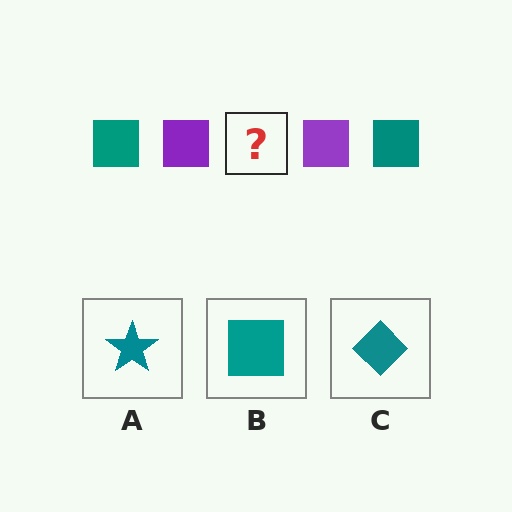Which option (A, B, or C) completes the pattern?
B.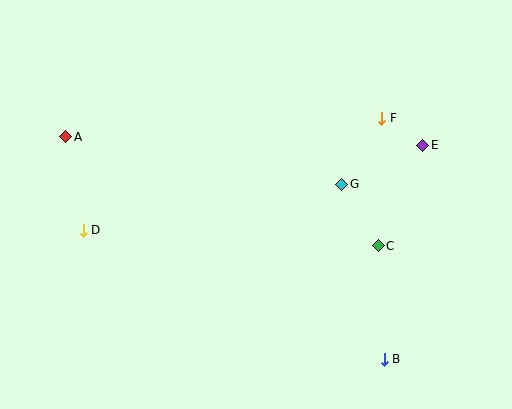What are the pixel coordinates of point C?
Point C is at (378, 246).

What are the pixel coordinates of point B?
Point B is at (384, 359).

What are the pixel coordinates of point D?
Point D is at (83, 231).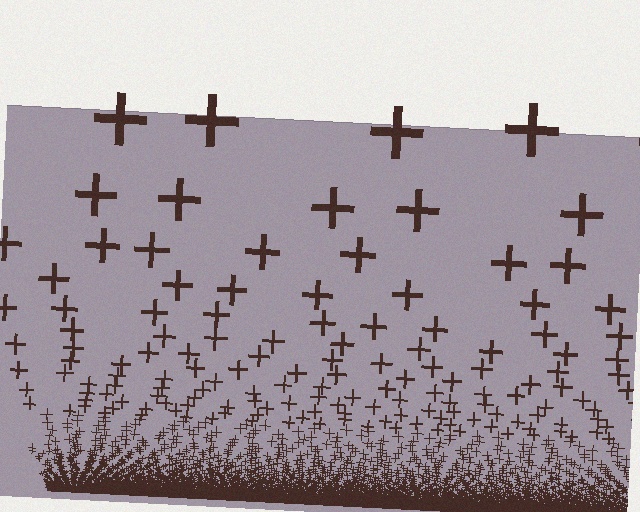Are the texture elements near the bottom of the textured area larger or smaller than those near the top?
Smaller. The gradient is inverted — elements near the bottom are smaller and denser.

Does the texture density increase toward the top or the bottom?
Density increases toward the bottom.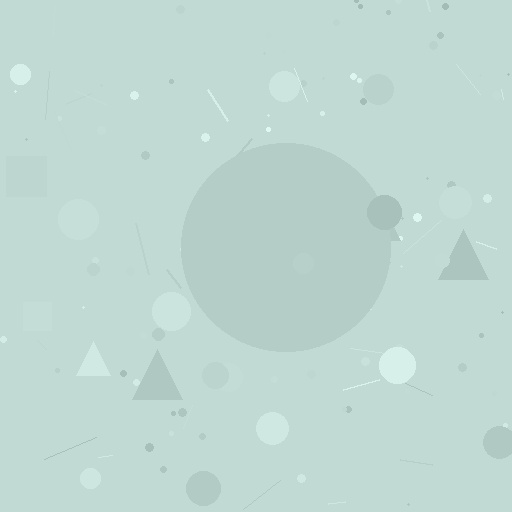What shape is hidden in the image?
A circle is hidden in the image.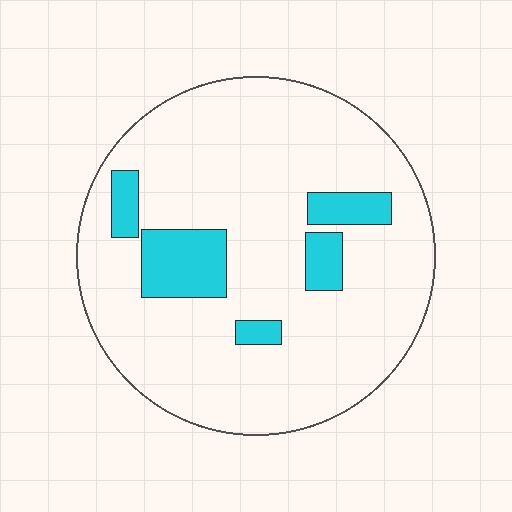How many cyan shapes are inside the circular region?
5.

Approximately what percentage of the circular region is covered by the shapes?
Approximately 15%.